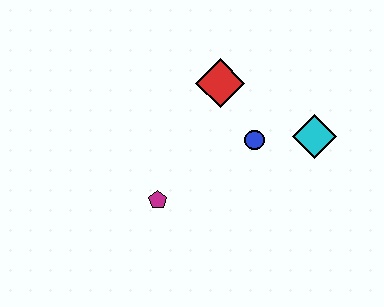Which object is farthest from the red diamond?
The magenta pentagon is farthest from the red diamond.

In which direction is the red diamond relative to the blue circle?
The red diamond is above the blue circle.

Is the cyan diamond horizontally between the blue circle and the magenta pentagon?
No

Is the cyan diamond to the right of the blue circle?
Yes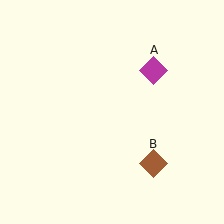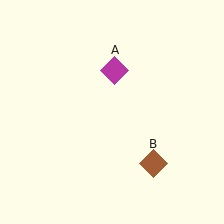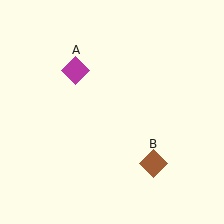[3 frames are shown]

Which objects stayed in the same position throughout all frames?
Brown diamond (object B) remained stationary.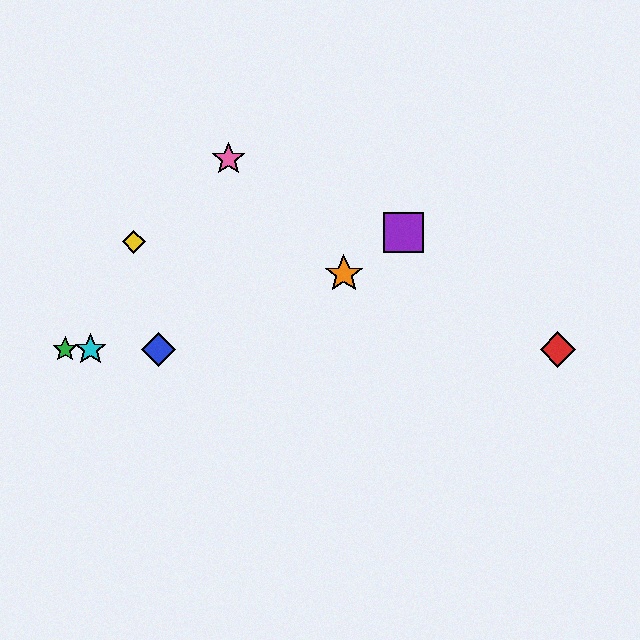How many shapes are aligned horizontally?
4 shapes (the red diamond, the blue diamond, the green star, the cyan star) are aligned horizontally.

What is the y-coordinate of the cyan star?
The cyan star is at y≈349.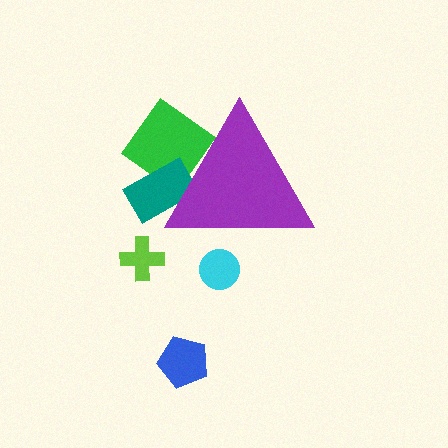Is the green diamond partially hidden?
Yes, the green diamond is partially hidden behind the purple triangle.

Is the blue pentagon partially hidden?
No, the blue pentagon is fully visible.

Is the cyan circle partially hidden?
Yes, the cyan circle is partially hidden behind the purple triangle.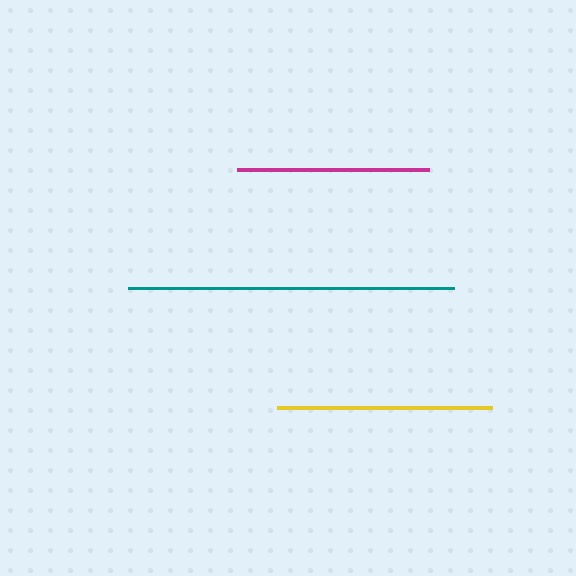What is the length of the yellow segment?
The yellow segment is approximately 215 pixels long.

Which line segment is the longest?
The teal line is the longest at approximately 326 pixels.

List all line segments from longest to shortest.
From longest to shortest: teal, yellow, magenta.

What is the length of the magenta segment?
The magenta segment is approximately 191 pixels long.